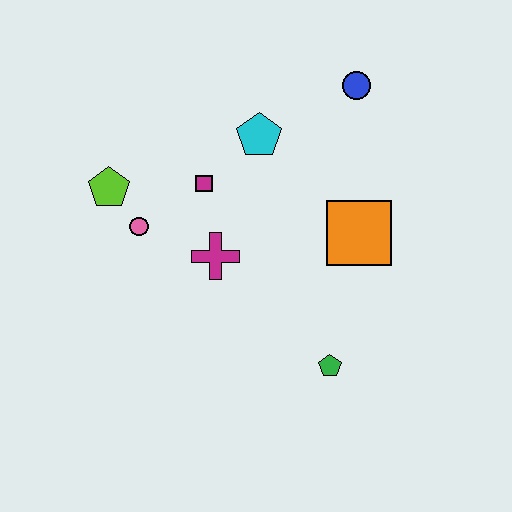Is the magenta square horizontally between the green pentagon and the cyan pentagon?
No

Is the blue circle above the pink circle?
Yes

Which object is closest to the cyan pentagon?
The magenta square is closest to the cyan pentagon.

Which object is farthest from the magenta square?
The green pentagon is farthest from the magenta square.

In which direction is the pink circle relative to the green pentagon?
The pink circle is to the left of the green pentagon.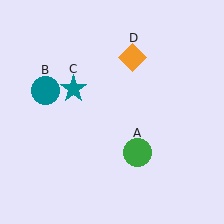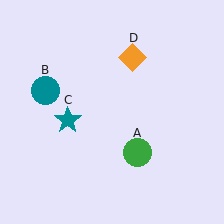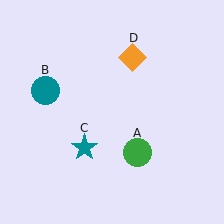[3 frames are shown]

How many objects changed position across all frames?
1 object changed position: teal star (object C).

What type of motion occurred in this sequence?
The teal star (object C) rotated counterclockwise around the center of the scene.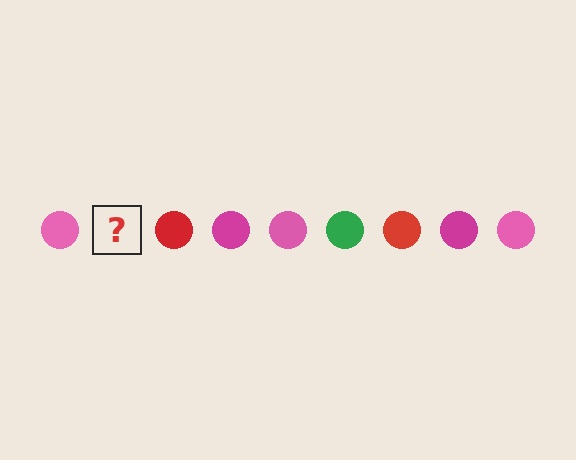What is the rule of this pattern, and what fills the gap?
The rule is that the pattern cycles through pink, green, red, magenta circles. The gap should be filled with a green circle.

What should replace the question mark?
The question mark should be replaced with a green circle.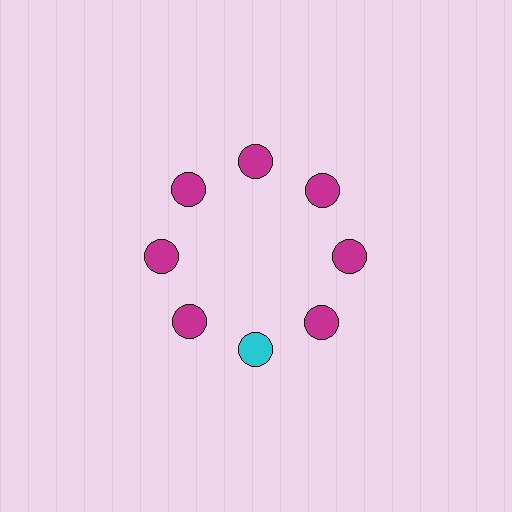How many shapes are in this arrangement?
There are 8 shapes arranged in a ring pattern.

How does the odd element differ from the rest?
It has a different color: cyan instead of magenta.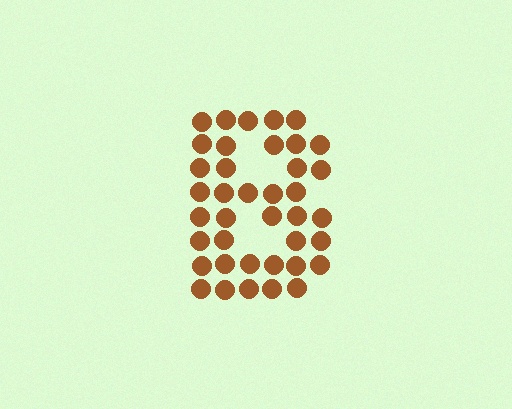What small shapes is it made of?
It is made of small circles.